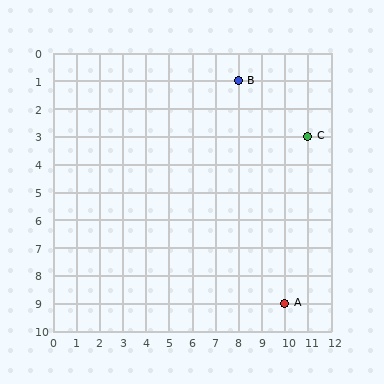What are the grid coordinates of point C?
Point C is at grid coordinates (11, 3).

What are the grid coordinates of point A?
Point A is at grid coordinates (10, 9).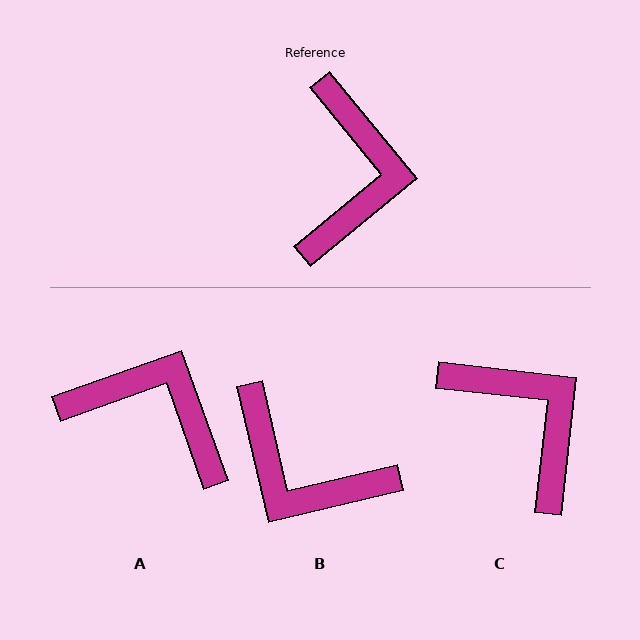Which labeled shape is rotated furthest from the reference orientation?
B, about 116 degrees away.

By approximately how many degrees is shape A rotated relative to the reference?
Approximately 70 degrees counter-clockwise.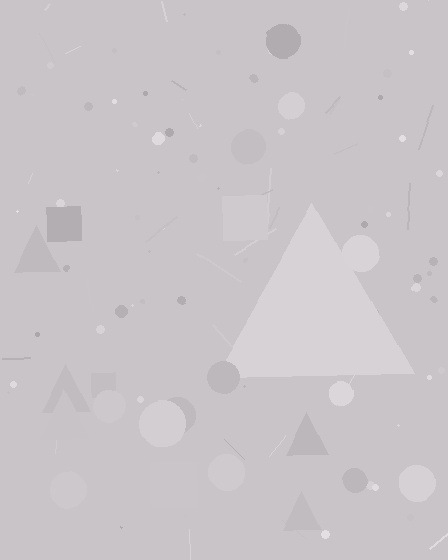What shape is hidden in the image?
A triangle is hidden in the image.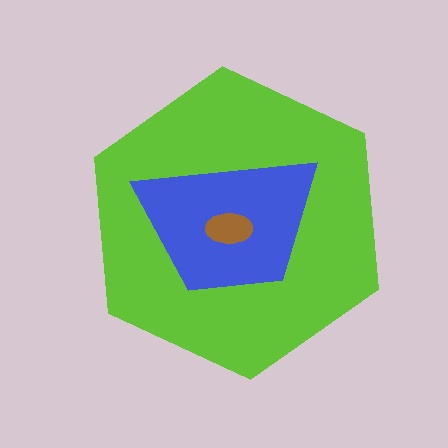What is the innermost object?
The brown ellipse.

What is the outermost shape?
The lime hexagon.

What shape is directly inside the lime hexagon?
The blue trapezoid.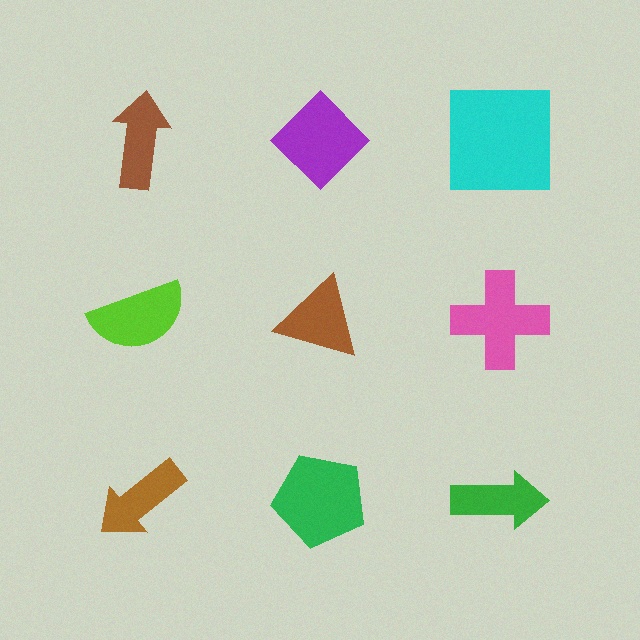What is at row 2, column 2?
A brown triangle.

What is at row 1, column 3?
A cyan square.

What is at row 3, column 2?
A green pentagon.